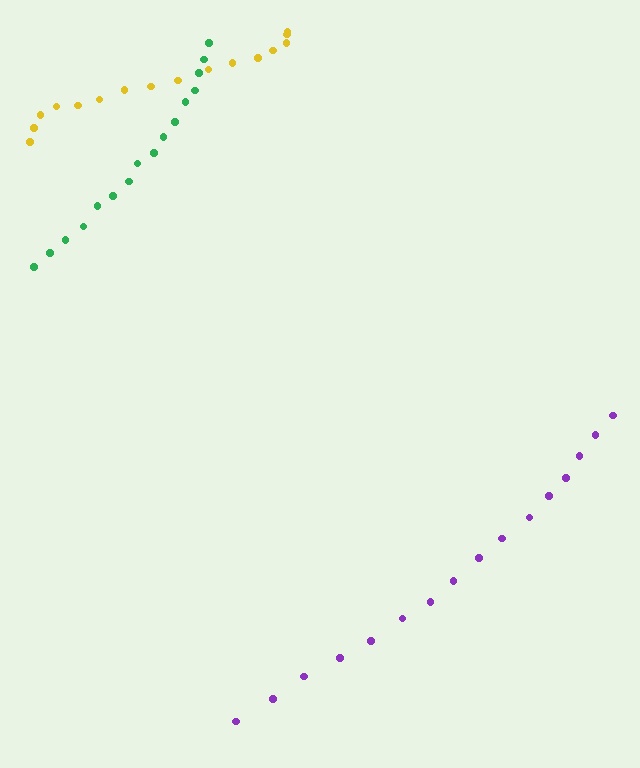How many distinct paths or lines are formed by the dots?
There are 3 distinct paths.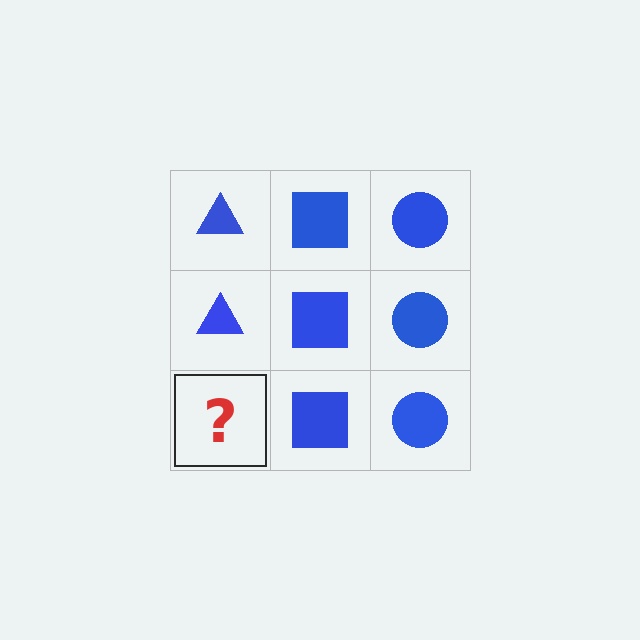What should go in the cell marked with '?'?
The missing cell should contain a blue triangle.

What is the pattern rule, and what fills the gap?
The rule is that each column has a consistent shape. The gap should be filled with a blue triangle.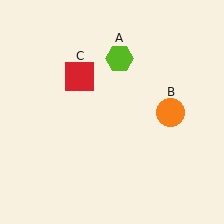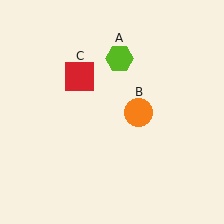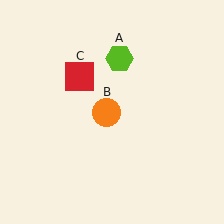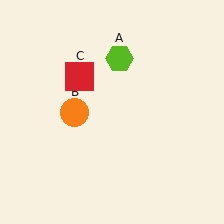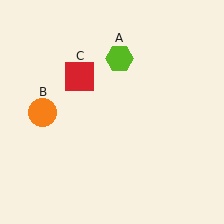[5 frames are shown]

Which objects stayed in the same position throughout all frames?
Lime hexagon (object A) and red square (object C) remained stationary.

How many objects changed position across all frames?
1 object changed position: orange circle (object B).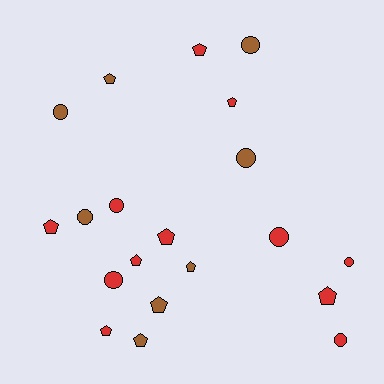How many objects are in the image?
There are 20 objects.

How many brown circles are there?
There are 4 brown circles.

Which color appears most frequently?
Red, with 12 objects.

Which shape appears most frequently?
Pentagon, with 11 objects.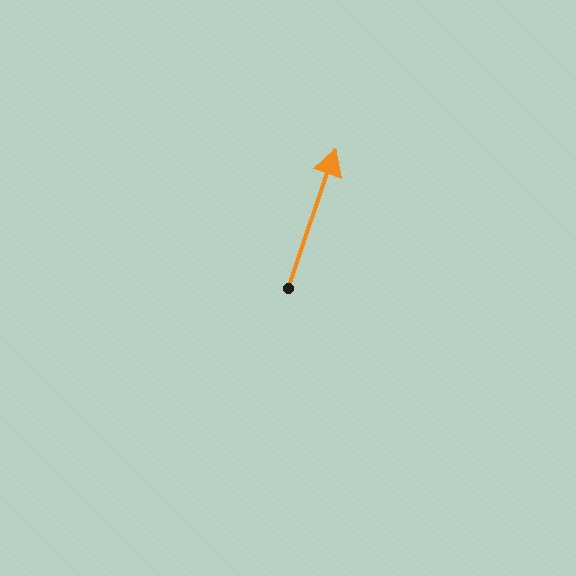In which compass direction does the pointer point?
North.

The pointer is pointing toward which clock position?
Roughly 1 o'clock.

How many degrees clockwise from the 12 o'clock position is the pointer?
Approximately 19 degrees.